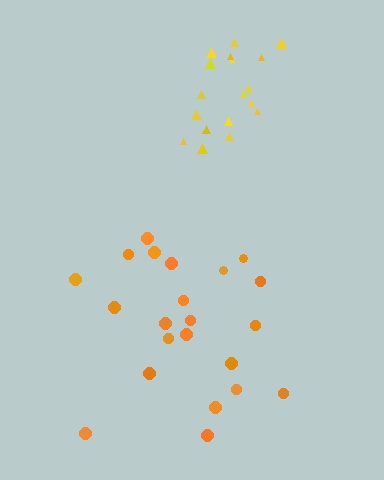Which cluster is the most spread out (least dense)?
Orange.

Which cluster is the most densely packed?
Yellow.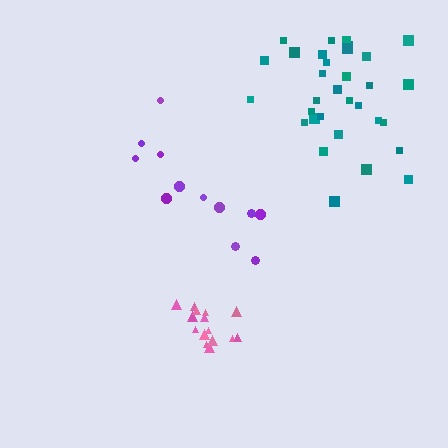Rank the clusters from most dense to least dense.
pink, teal, purple.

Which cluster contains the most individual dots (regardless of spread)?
Teal (32).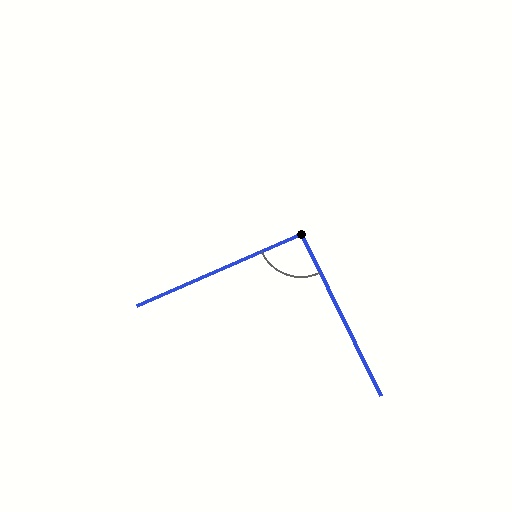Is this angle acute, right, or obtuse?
It is approximately a right angle.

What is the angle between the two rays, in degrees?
Approximately 92 degrees.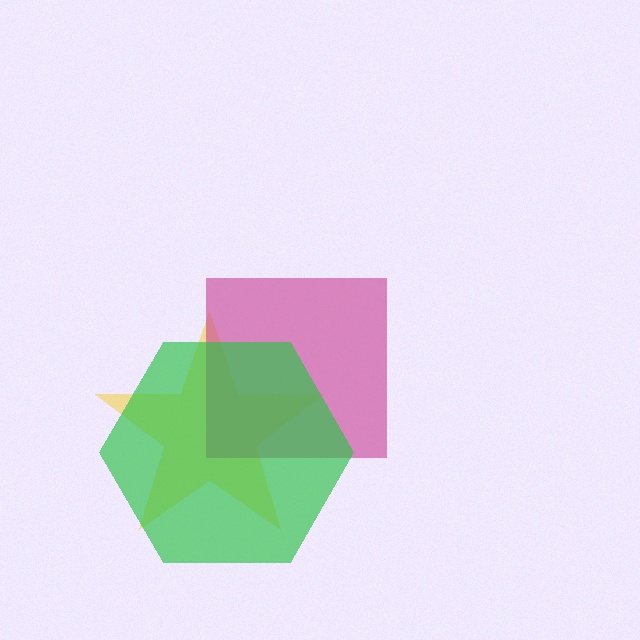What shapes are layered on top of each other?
The layered shapes are: a yellow star, a magenta square, a green hexagon.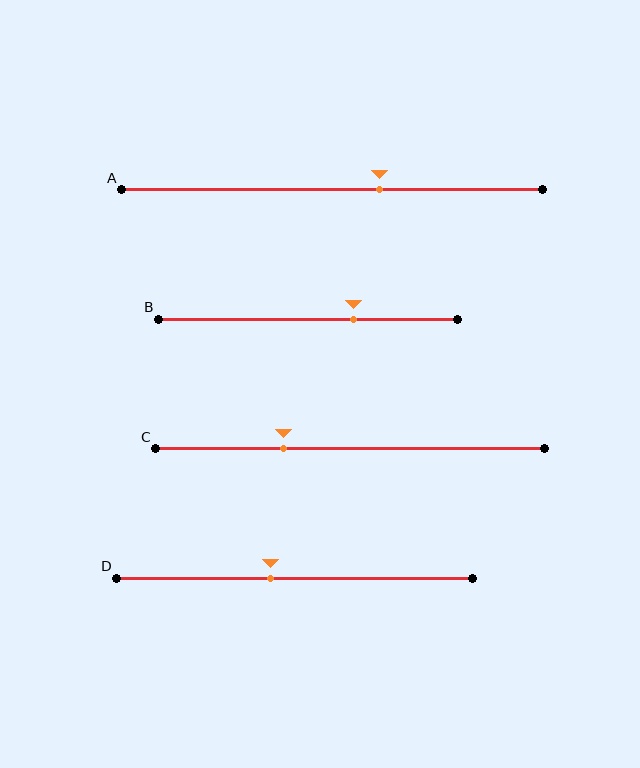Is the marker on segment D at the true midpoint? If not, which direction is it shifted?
No, the marker on segment D is shifted to the left by about 7% of the segment length.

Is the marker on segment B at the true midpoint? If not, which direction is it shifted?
No, the marker on segment B is shifted to the right by about 15% of the segment length.